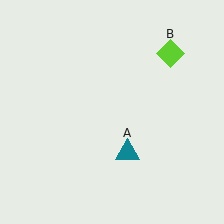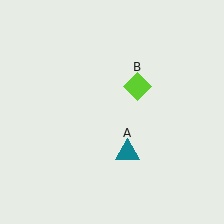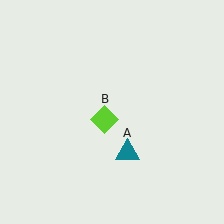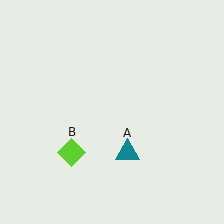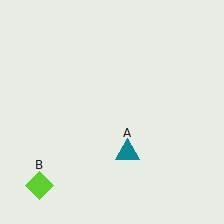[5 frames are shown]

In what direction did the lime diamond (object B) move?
The lime diamond (object B) moved down and to the left.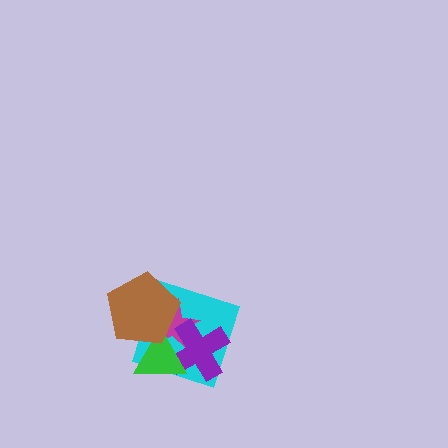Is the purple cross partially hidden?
Yes, it is partially covered by another shape.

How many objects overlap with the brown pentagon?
3 objects overlap with the brown pentagon.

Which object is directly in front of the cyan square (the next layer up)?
The magenta star is directly in front of the cyan square.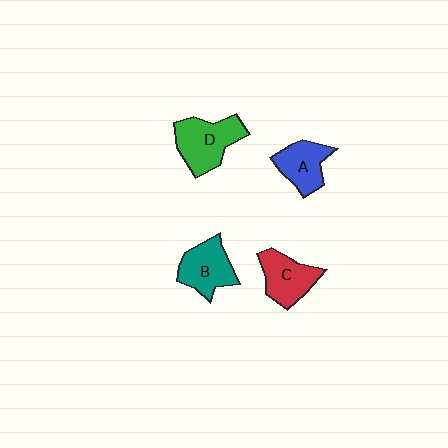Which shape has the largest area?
Shape D (green).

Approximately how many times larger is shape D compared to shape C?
Approximately 1.2 times.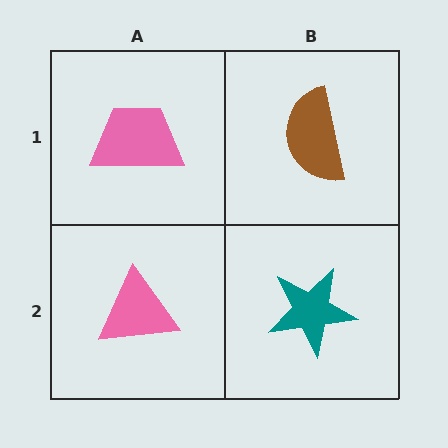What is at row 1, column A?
A pink trapezoid.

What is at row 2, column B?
A teal star.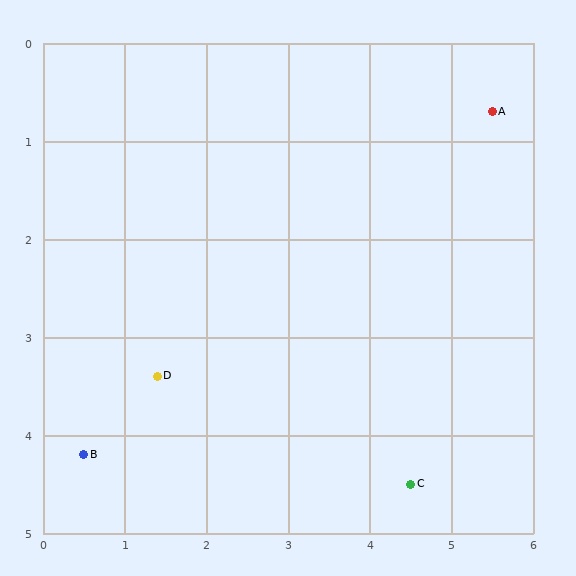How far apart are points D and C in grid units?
Points D and C are about 3.3 grid units apart.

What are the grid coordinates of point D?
Point D is at approximately (1.4, 3.4).